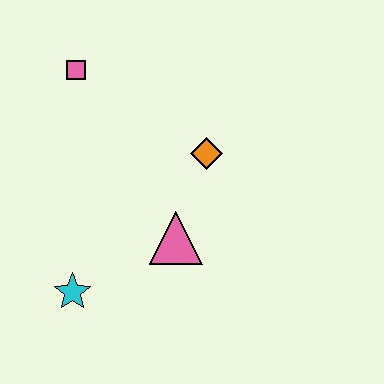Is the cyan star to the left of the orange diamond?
Yes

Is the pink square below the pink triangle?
No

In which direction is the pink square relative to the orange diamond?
The pink square is to the left of the orange diamond.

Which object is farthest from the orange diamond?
The cyan star is farthest from the orange diamond.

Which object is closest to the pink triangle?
The orange diamond is closest to the pink triangle.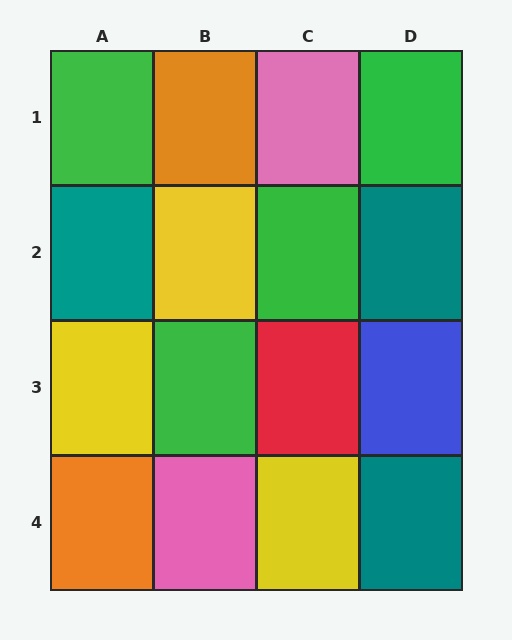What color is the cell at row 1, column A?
Green.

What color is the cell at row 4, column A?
Orange.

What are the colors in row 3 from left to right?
Yellow, green, red, blue.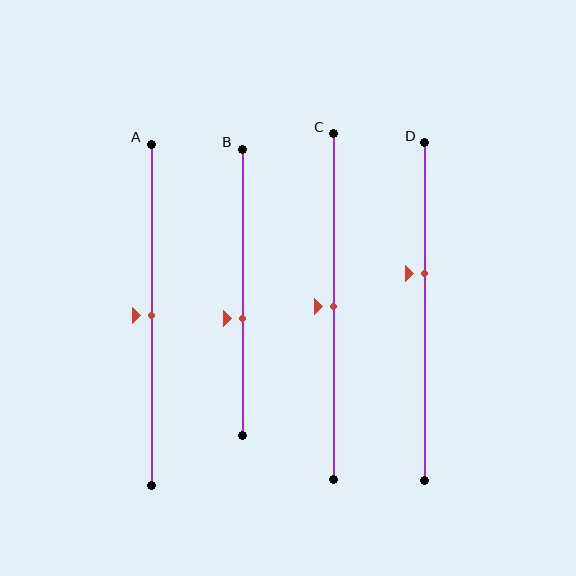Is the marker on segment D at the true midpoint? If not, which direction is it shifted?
No, the marker on segment D is shifted upward by about 11% of the segment length.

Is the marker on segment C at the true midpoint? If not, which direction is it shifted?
Yes, the marker on segment C is at the true midpoint.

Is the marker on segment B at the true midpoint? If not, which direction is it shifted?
No, the marker on segment B is shifted downward by about 9% of the segment length.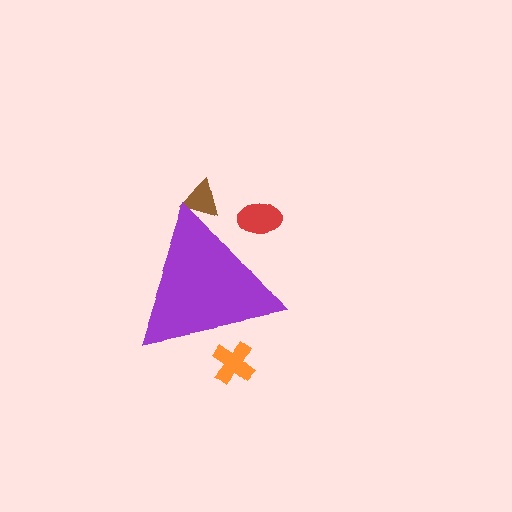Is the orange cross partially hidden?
Yes, the orange cross is partially hidden behind the purple triangle.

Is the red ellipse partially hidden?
Yes, the red ellipse is partially hidden behind the purple triangle.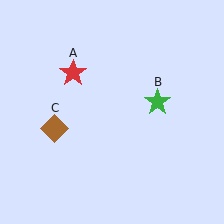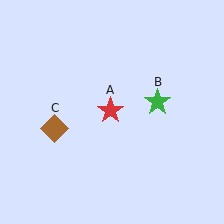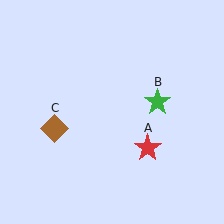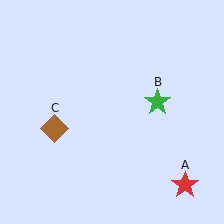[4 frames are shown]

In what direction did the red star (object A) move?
The red star (object A) moved down and to the right.